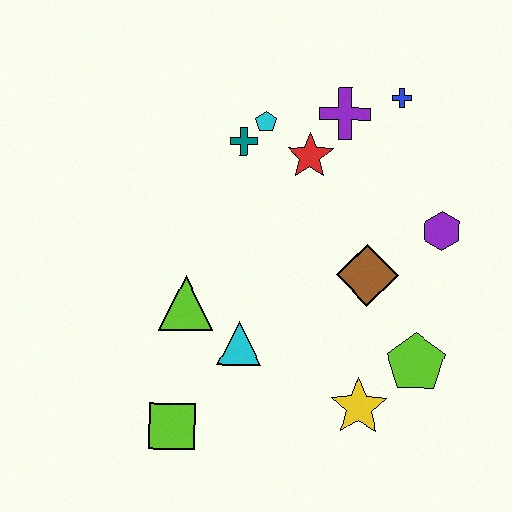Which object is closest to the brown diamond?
The purple hexagon is closest to the brown diamond.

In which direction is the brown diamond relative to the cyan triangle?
The brown diamond is to the right of the cyan triangle.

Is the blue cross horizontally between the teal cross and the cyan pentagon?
No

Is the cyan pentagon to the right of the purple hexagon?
No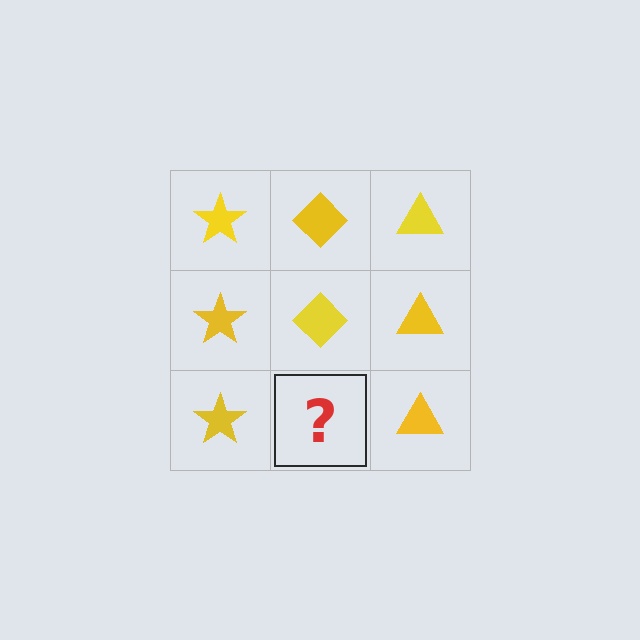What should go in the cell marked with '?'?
The missing cell should contain a yellow diamond.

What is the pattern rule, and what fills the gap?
The rule is that each column has a consistent shape. The gap should be filled with a yellow diamond.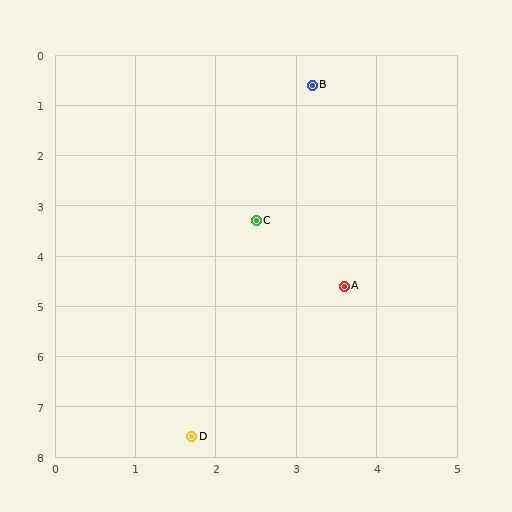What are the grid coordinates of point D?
Point D is at approximately (1.7, 7.6).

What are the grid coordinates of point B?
Point B is at approximately (3.2, 0.6).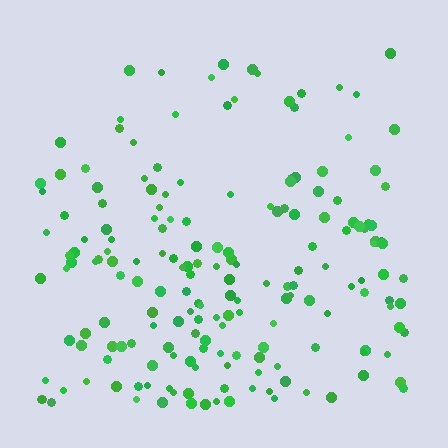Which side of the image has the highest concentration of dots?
The bottom.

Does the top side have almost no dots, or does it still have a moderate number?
Still a moderate number, just noticeably fewer than the bottom.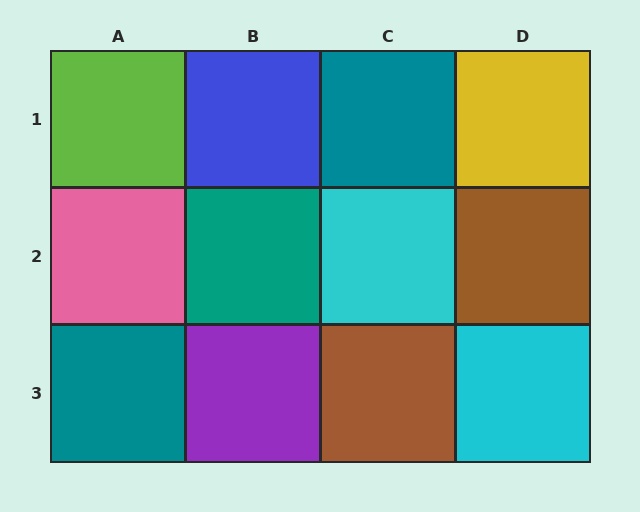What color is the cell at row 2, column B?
Teal.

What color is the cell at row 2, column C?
Cyan.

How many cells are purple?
1 cell is purple.